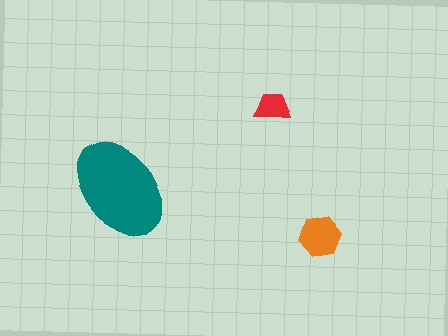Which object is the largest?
The teal ellipse.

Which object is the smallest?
The red trapezoid.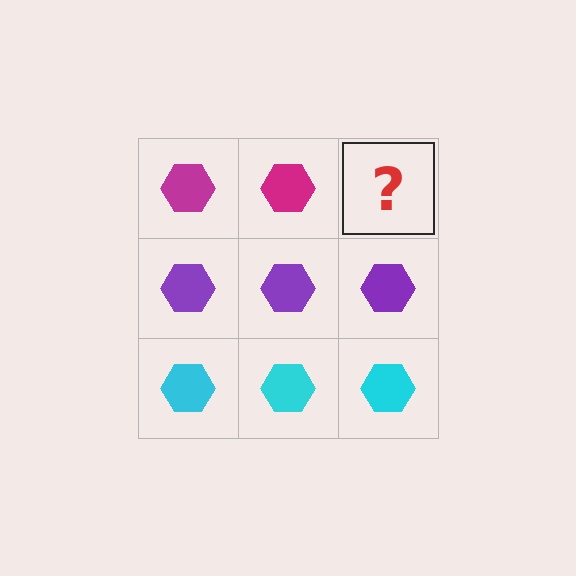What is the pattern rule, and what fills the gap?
The rule is that each row has a consistent color. The gap should be filled with a magenta hexagon.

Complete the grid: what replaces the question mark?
The question mark should be replaced with a magenta hexagon.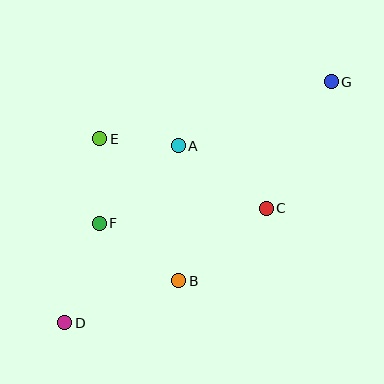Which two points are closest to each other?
Points A and E are closest to each other.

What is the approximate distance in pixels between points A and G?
The distance between A and G is approximately 166 pixels.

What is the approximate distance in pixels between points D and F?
The distance between D and F is approximately 105 pixels.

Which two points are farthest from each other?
Points D and G are farthest from each other.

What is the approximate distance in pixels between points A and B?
The distance between A and B is approximately 135 pixels.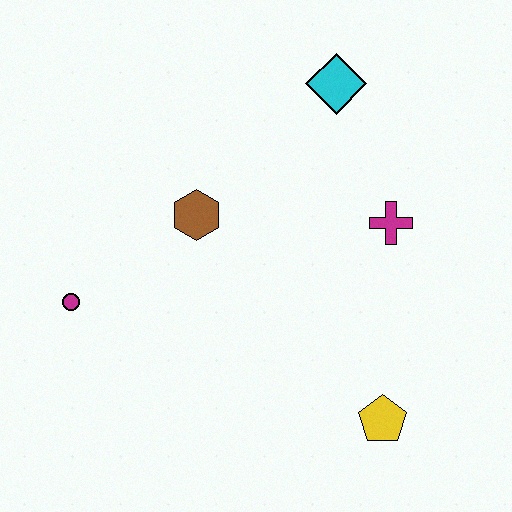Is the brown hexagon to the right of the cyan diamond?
No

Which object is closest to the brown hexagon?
The magenta circle is closest to the brown hexagon.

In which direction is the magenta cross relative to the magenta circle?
The magenta cross is to the right of the magenta circle.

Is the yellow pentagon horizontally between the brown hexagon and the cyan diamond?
No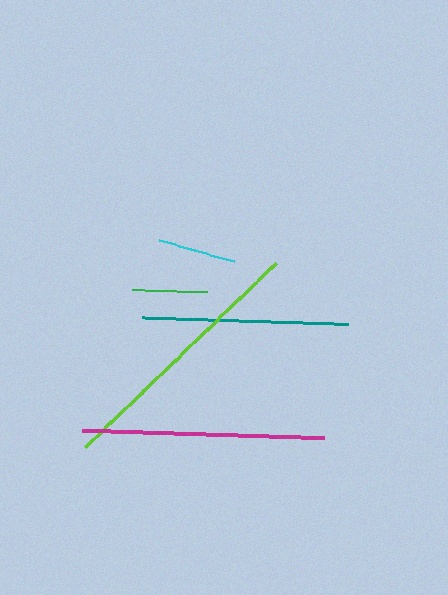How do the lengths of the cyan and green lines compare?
The cyan and green lines are approximately the same length.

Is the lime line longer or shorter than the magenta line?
The lime line is longer than the magenta line.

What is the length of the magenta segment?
The magenta segment is approximately 242 pixels long.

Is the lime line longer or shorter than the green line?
The lime line is longer than the green line.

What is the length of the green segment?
The green segment is approximately 75 pixels long.